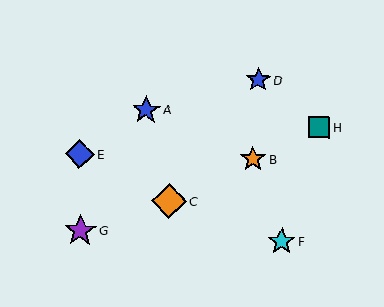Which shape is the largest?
The orange diamond (labeled C) is the largest.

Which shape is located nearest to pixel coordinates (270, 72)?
The blue star (labeled D) at (258, 80) is nearest to that location.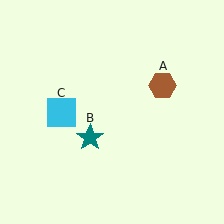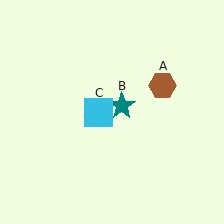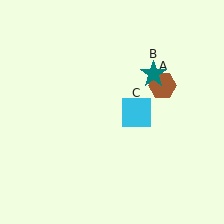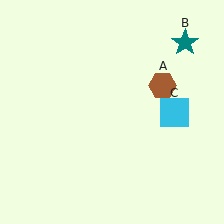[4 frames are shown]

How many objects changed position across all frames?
2 objects changed position: teal star (object B), cyan square (object C).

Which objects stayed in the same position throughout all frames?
Brown hexagon (object A) remained stationary.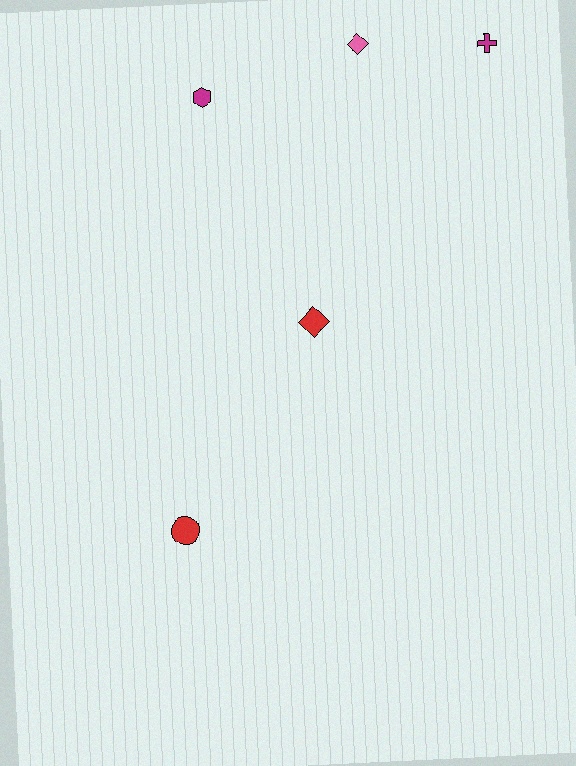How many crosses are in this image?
There is 1 cross.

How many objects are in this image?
There are 5 objects.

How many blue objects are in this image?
There are no blue objects.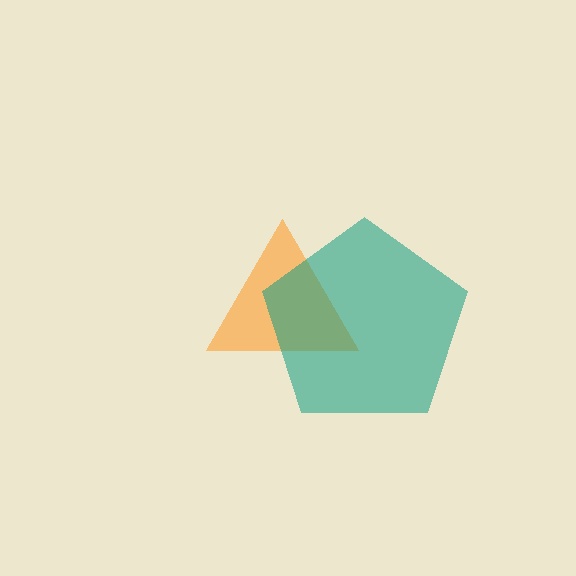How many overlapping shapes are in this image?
There are 2 overlapping shapes in the image.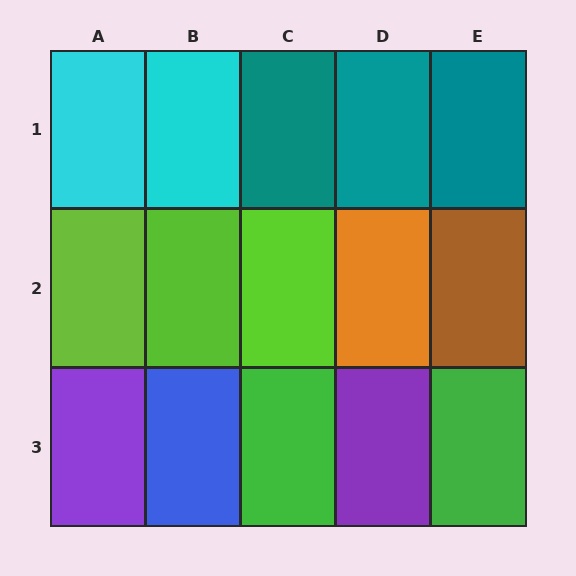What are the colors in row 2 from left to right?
Lime, lime, lime, orange, brown.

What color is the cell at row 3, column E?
Green.